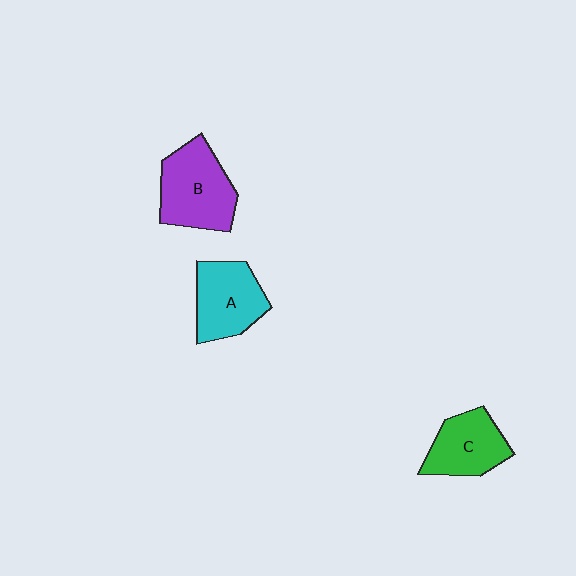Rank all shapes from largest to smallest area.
From largest to smallest: B (purple), A (cyan), C (green).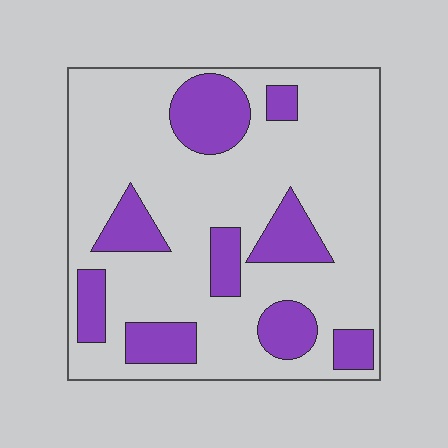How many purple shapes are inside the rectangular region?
9.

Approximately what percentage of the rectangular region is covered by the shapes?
Approximately 25%.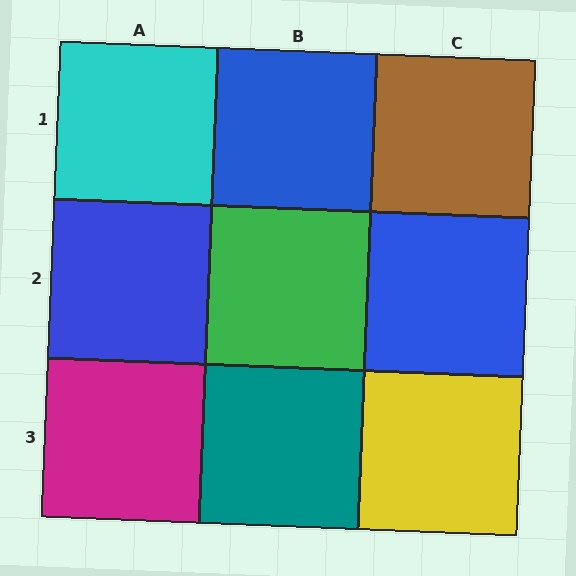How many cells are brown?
1 cell is brown.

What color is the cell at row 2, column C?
Blue.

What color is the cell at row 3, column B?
Teal.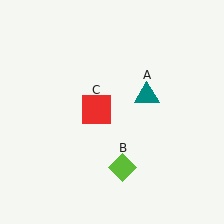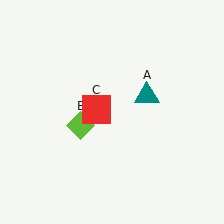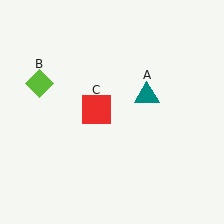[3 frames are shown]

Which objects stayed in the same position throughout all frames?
Teal triangle (object A) and red square (object C) remained stationary.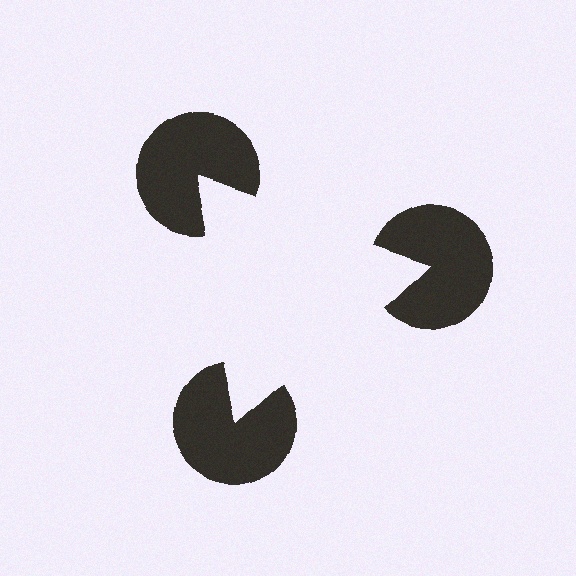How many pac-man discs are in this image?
There are 3 — one at each vertex of the illusory triangle.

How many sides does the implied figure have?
3 sides.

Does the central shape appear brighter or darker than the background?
It typically appears slightly brighter than the background, even though no actual brightness change is drawn.